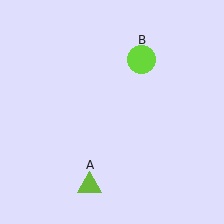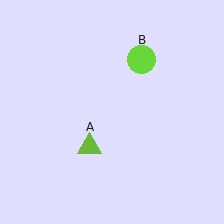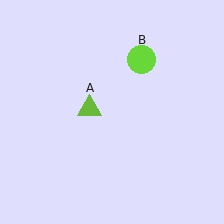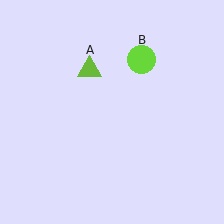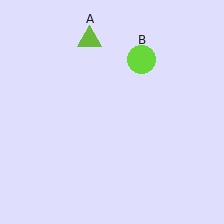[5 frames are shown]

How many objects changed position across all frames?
1 object changed position: lime triangle (object A).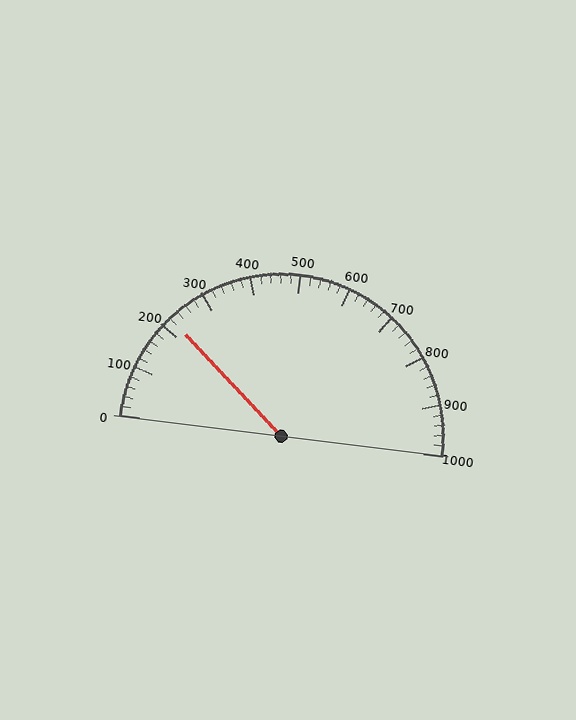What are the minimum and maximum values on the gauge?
The gauge ranges from 0 to 1000.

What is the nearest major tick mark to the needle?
The nearest major tick mark is 200.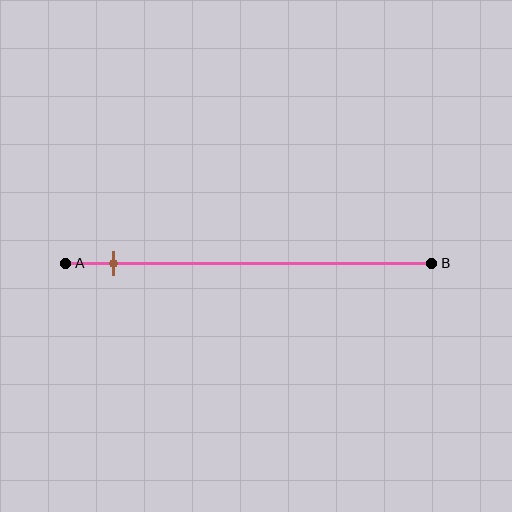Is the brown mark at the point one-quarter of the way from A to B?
No, the mark is at about 15% from A, not at the 25% one-quarter point.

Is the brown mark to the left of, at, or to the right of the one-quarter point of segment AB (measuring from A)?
The brown mark is to the left of the one-quarter point of segment AB.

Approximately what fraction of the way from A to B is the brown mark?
The brown mark is approximately 15% of the way from A to B.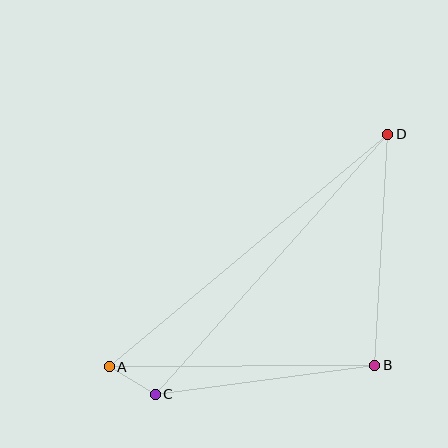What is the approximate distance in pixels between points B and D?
The distance between B and D is approximately 232 pixels.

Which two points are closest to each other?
Points A and C are closest to each other.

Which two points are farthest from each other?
Points A and D are farthest from each other.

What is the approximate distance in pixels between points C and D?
The distance between C and D is approximately 349 pixels.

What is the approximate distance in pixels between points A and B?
The distance between A and B is approximately 266 pixels.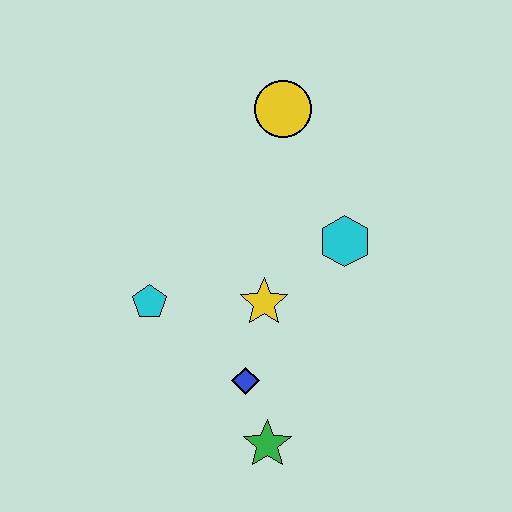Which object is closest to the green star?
The blue diamond is closest to the green star.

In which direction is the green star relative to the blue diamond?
The green star is below the blue diamond.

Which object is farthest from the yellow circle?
The green star is farthest from the yellow circle.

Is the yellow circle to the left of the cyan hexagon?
Yes